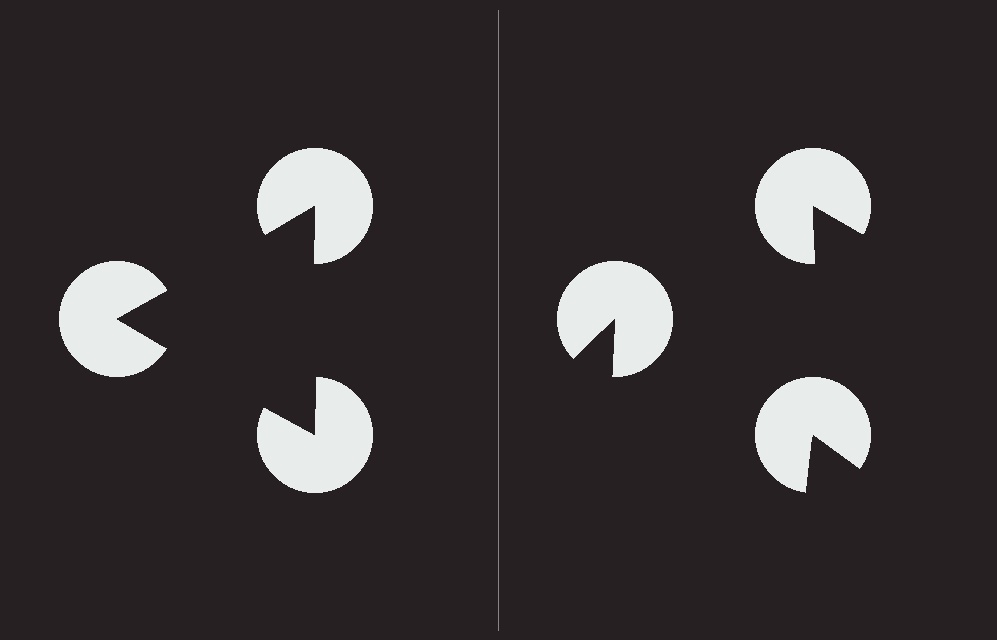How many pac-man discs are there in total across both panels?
6 — 3 on each side.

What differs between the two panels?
The pac-man discs are positioned identically on both sides; only the wedge orientations differ. On the left they align to a triangle; on the right they are misaligned.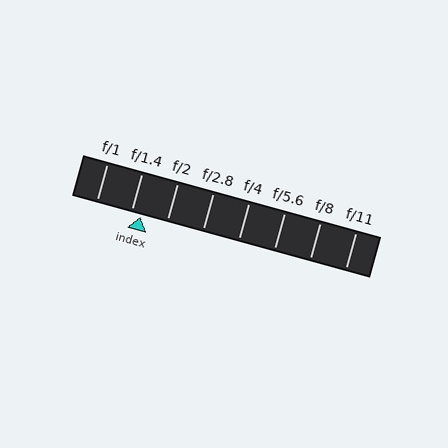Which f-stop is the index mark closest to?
The index mark is closest to f/1.4.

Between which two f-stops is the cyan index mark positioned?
The index mark is between f/1.4 and f/2.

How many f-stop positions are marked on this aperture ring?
There are 8 f-stop positions marked.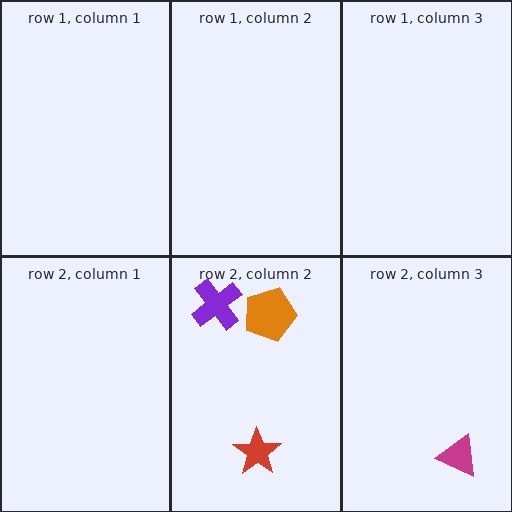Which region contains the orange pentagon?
The row 2, column 2 region.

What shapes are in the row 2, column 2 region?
The orange pentagon, the purple cross, the red star.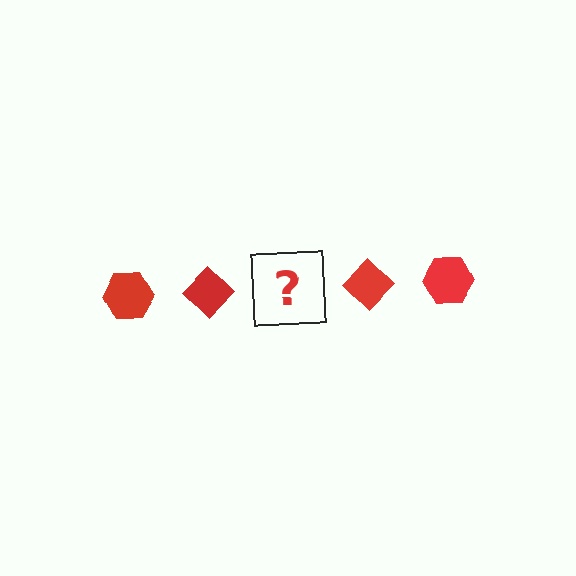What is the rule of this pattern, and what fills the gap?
The rule is that the pattern cycles through hexagon, diamond shapes in red. The gap should be filled with a red hexagon.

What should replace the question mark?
The question mark should be replaced with a red hexagon.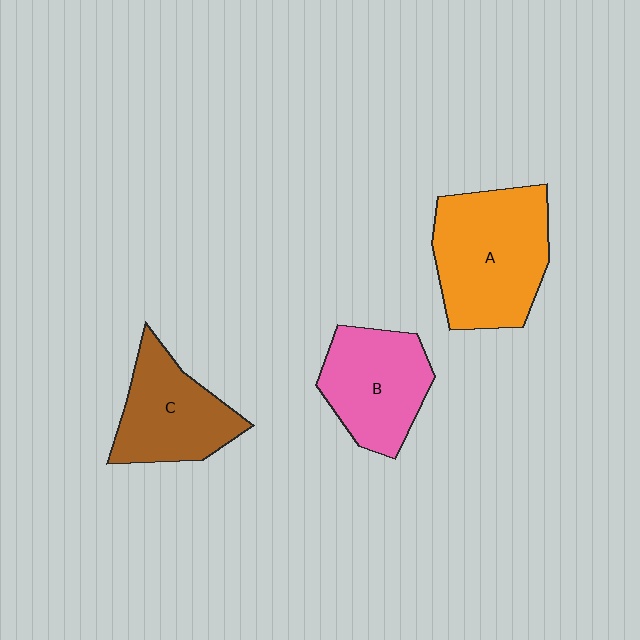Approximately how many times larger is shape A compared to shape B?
Approximately 1.3 times.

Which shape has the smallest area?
Shape C (brown).